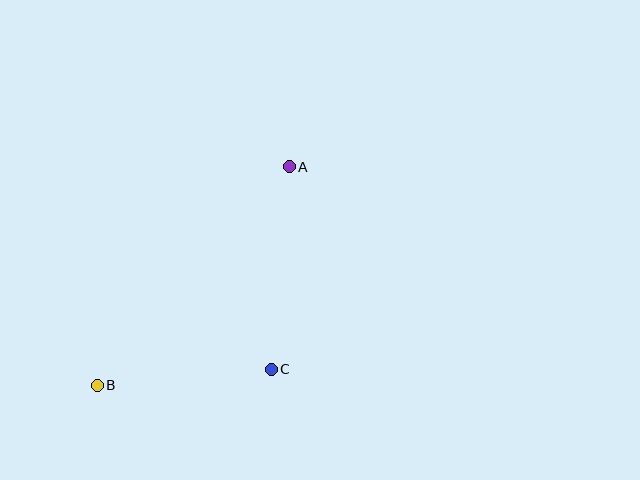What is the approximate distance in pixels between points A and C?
The distance between A and C is approximately 203 pixels.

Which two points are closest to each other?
Points B and C are closest to each other.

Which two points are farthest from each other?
Points A and B are farthest from each other.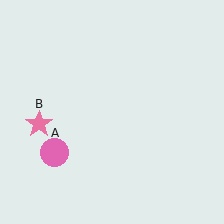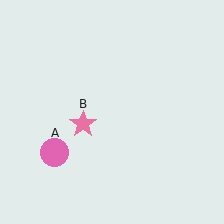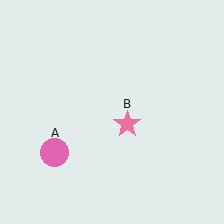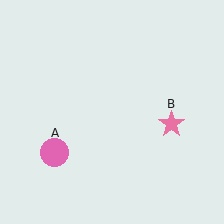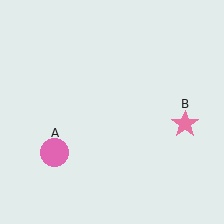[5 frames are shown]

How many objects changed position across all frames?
1 object changed position: pink star (object B).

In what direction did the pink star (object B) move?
The pink star (object B) moved right.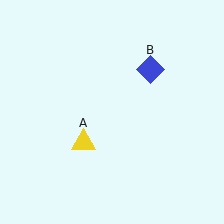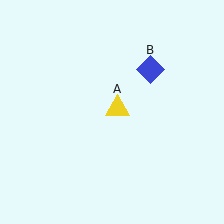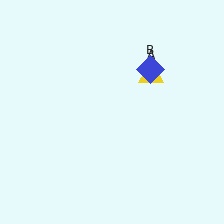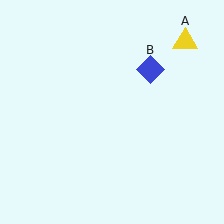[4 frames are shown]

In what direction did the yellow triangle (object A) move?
The yellow triangle (object A) moved up and to the right.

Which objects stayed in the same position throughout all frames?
Blue diamond (object B) remained stationary.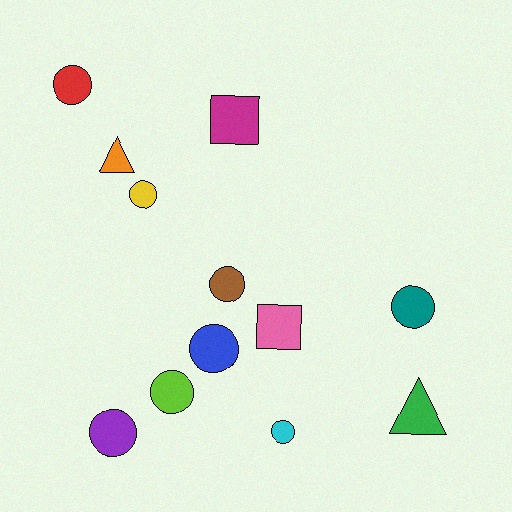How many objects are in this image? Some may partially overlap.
There are 12 objects.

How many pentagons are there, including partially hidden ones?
There are no pentagons.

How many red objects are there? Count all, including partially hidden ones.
There is 1 red object.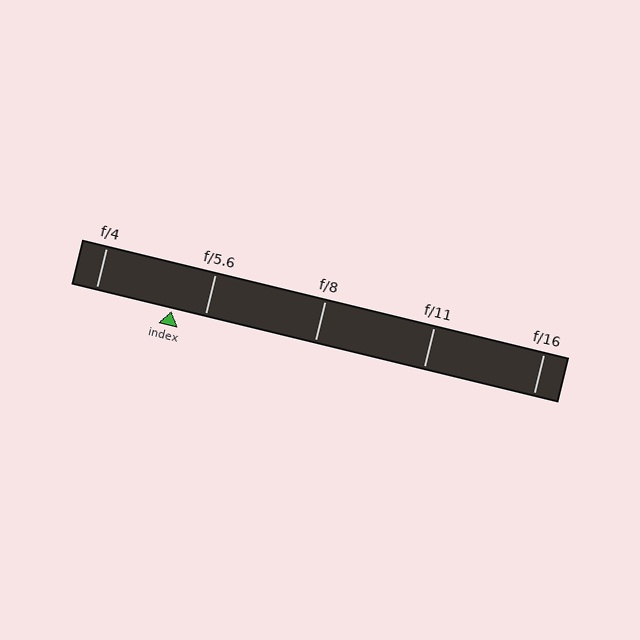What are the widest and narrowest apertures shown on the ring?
The widest aperture shown is f/4 and the narrowest is f/16.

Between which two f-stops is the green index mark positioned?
The index mark is between f/4 and f/5.6.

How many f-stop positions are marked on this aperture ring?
There are 5 f-stop positions marked.